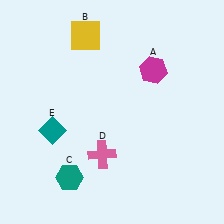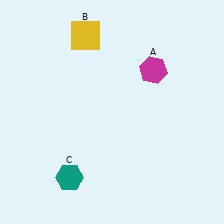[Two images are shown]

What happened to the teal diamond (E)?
The teal diamond (E) was removed in Image 2. It was in the bottom-left area of Image 1.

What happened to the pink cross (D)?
The pink cross (D) was removed in Image 2. It was in the bottom-left area of Image 1.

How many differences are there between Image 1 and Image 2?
There are 2 differences between the two images.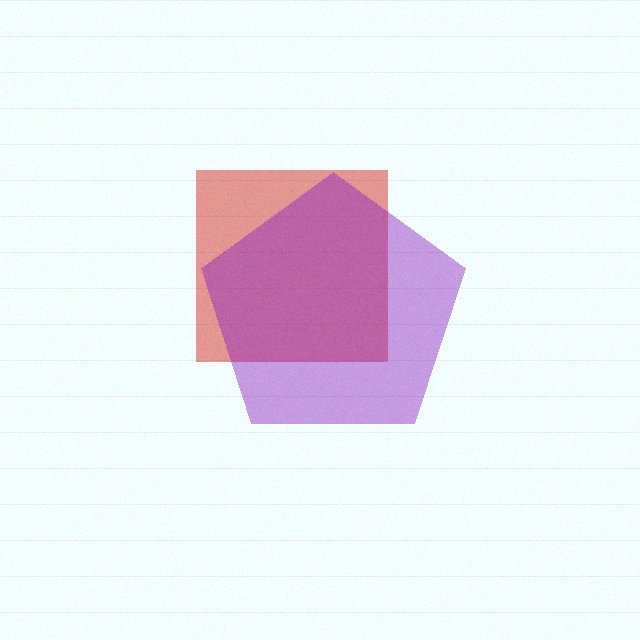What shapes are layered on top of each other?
The layered shapes are: a red square, a purple pentagon.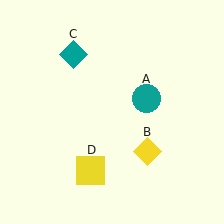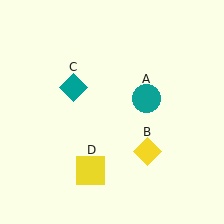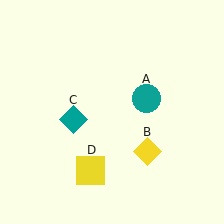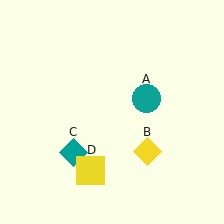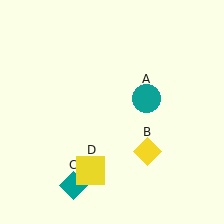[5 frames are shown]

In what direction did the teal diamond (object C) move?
The teal diamond (object C) moved down.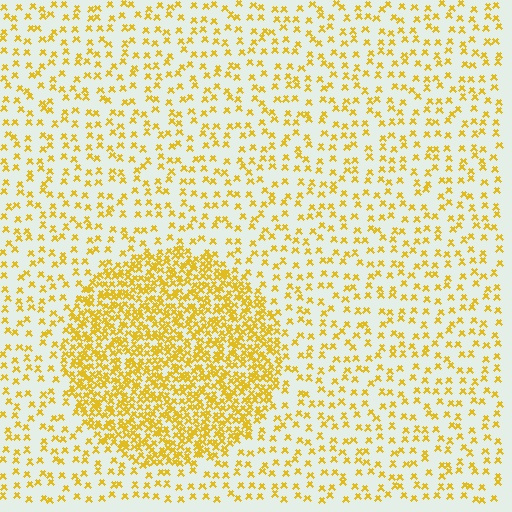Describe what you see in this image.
The image contains small yellow elements arranged at two different densities. A circle-shaped region is visible where the elements are more densely packed than the surrounding area.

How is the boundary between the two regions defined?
The boundary is defined by a change in element density (approximately 2.9x ratio). All elements are the same color, size, and shape.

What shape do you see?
I see a circle.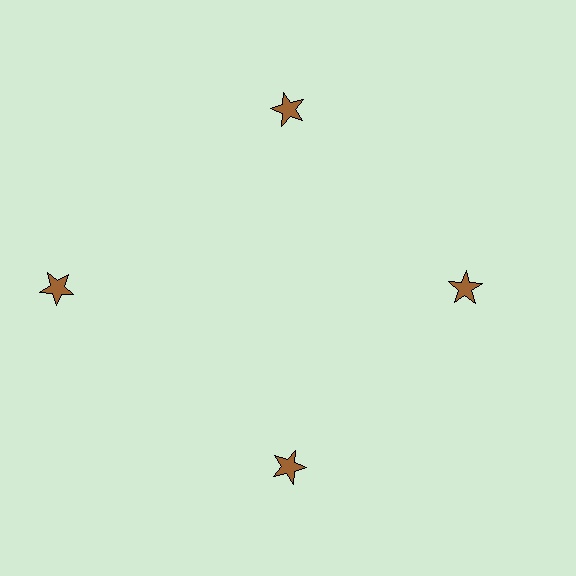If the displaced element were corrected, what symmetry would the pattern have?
It would have 4-fold rotational symmetry — the pattern would map onto itself every 90 degrees.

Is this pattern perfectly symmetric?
No. The 4 brown stars are arranged in a ring, but one element near the 9 o'clock position is pushed outward from the center, breaking the 4-fold rotational symmetry.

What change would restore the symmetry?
The symmetry would be restored by moving it inward, back onto the ring so that all 4 stars sit at equal angles and equal distance from the center.